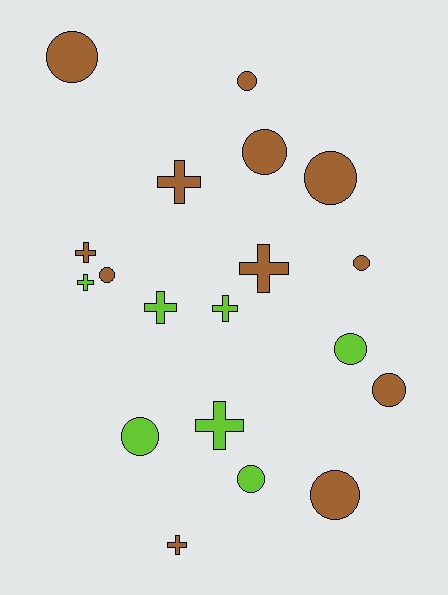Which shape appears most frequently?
Circle, with 11 objects.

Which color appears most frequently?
Brown, with 12 objects.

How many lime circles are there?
There are 3 lime circles.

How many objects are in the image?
There are 19 objects.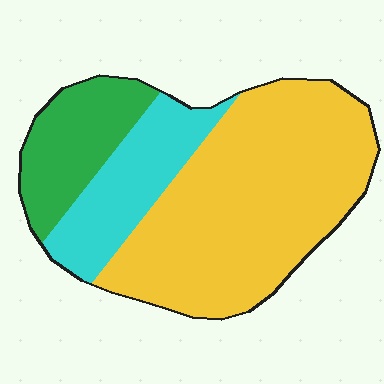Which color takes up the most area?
Yellow, at roughly 60%.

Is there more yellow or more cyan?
Yellow.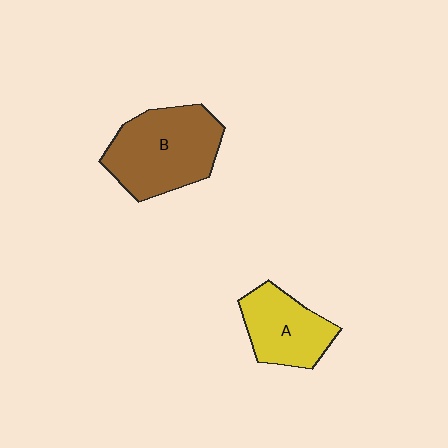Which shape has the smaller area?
Shape A (yellow).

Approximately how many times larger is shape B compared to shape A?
Approximately 1.5 times.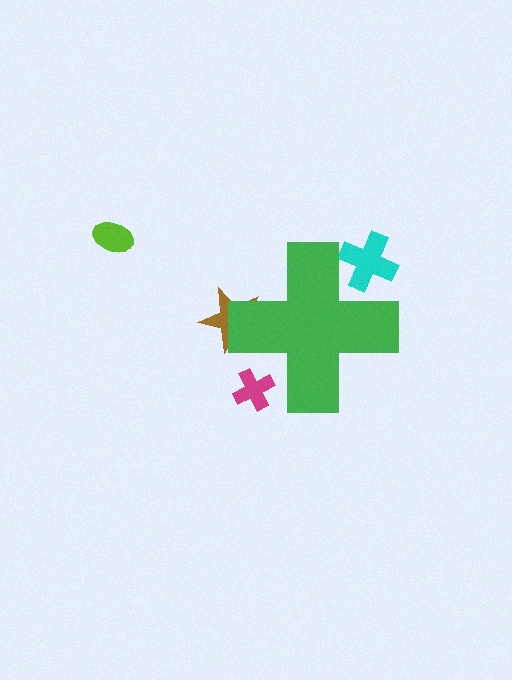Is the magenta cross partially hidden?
Yes, the magenta cross is partially hidden behind the green cross.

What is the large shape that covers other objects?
A green cross.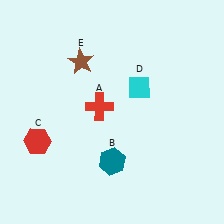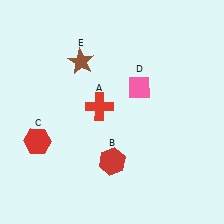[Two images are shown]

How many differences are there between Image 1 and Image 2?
There are 2 differences between the two images.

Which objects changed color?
B changed from teal to red. D changed from cyan to pink.